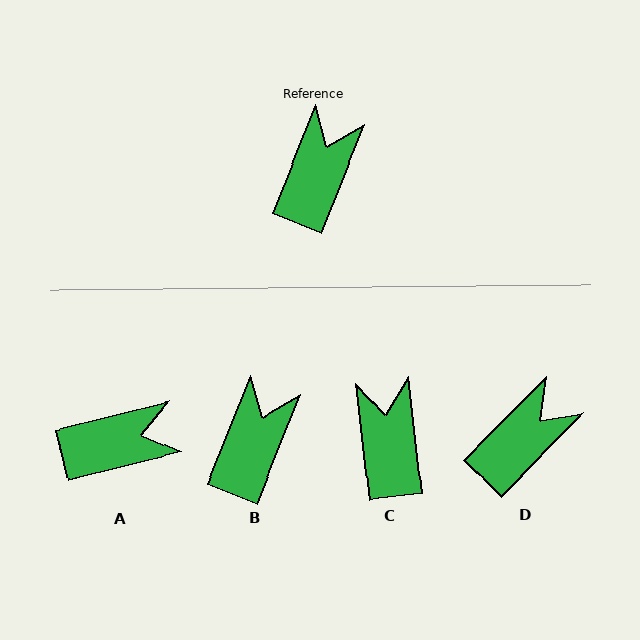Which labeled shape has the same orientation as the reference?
B.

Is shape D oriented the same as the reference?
No, it is off by about 23 degrees.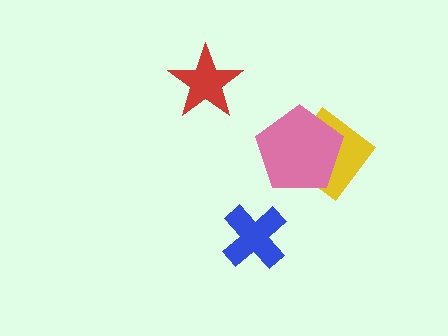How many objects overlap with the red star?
0 objects overlap with the red star.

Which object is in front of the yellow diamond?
The pink pentagon is in front of the yellow diamond.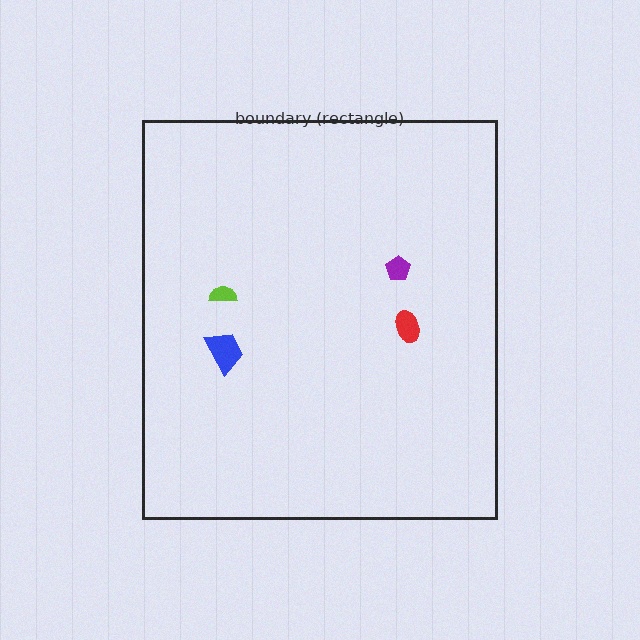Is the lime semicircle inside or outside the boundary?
Inside.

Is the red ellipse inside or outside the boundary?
Inside.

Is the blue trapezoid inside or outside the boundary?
Inside.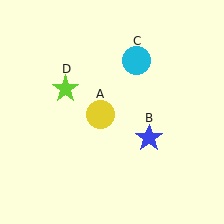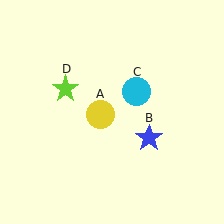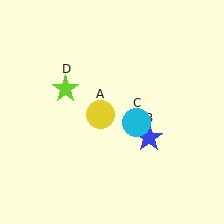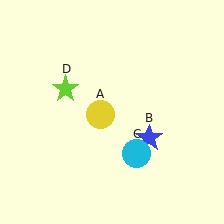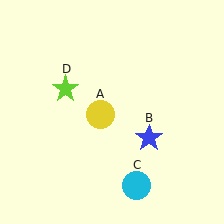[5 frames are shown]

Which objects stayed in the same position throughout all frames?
Yellow circle (object A) and blue star (object B) and lime star (object D) remained stationary.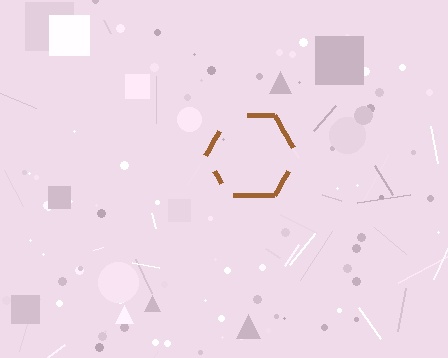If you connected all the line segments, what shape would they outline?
They would outline a hexagon.